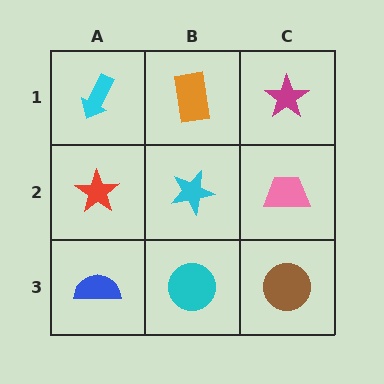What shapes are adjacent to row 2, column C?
A magenta star (row 1, column C), a brown circle (row 3, column C), a cyan star (row 2, column B).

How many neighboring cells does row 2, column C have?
3.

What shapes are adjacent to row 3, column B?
A cyan star (row 2, column B), a blue semicircle (row 3, column A), a brown circle (row 3, column C).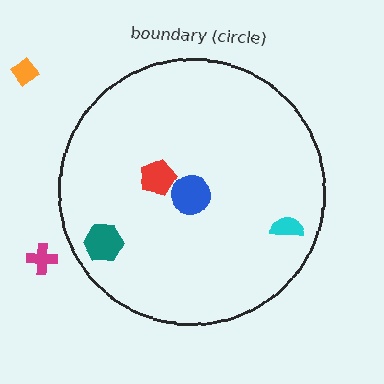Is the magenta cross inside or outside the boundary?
Outside.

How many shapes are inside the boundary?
4 inside, 2 outside.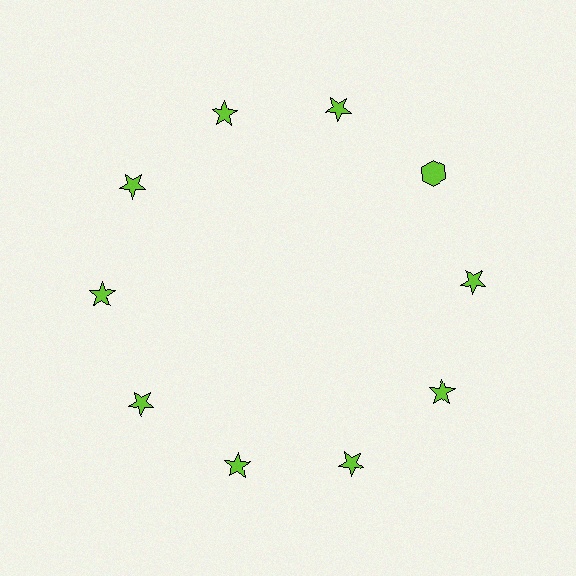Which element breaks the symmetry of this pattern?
The lime hexagon at roughly the 2 o'clock position breaks the symmetry. All other shapes are lime stars.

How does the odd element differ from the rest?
It has a different shape: hexagon instead of star.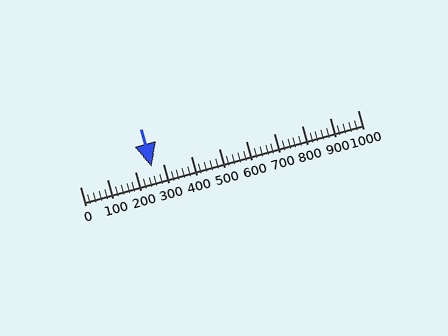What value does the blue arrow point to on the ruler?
The blue arrow points to approximately 260.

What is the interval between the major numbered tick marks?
The major tick marks are spaced 100 units apart.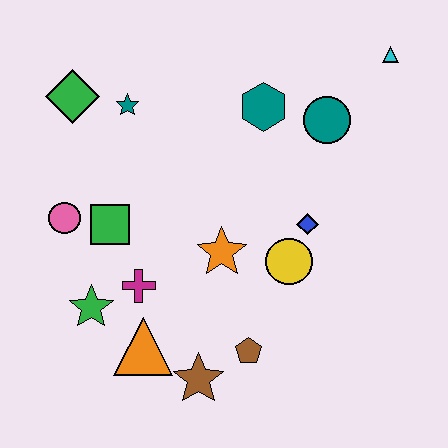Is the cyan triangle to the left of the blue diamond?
No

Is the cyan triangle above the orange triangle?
Yes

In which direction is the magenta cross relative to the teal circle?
The magenta cross is to the left of the teal circle.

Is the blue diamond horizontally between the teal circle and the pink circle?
Yes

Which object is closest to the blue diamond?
The yellow circle is closest to the blue diamond.